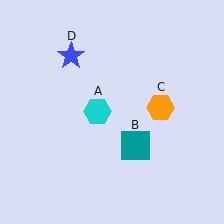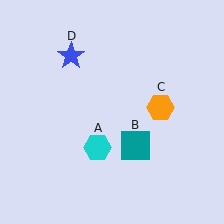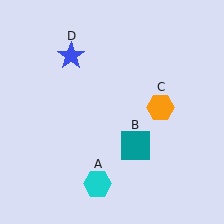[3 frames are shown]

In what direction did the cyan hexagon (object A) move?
The cyan hexagon (object A) moved down.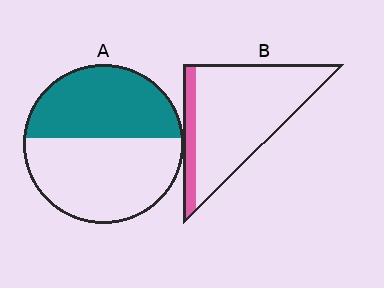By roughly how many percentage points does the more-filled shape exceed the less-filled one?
By roughly 30 percentage points (A over B).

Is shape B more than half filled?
No.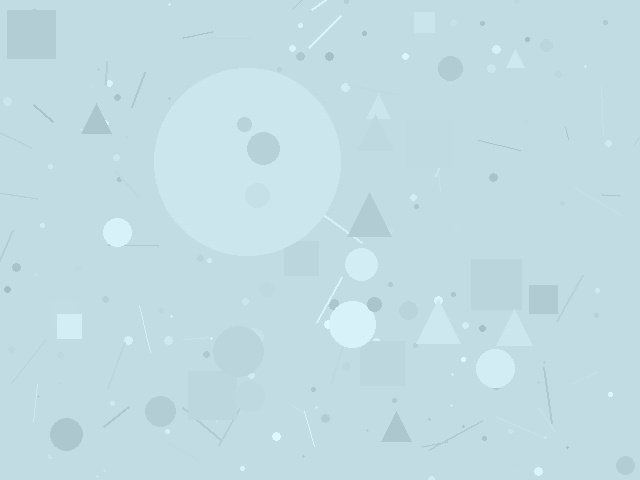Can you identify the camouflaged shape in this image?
The camouflaged shape is a circle.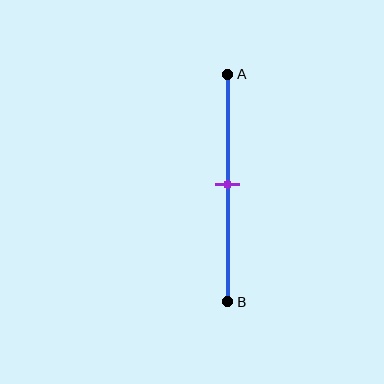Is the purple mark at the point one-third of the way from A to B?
No, the mark is at about 50% from A, not at the 33% one-third point.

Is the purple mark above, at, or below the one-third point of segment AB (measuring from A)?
The purple mark is below the one-third point of segment AB.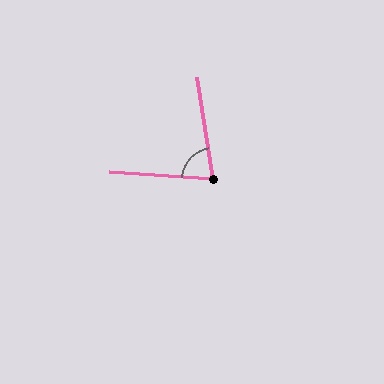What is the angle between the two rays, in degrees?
Approximately 77 degrees.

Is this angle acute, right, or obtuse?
It is acute.